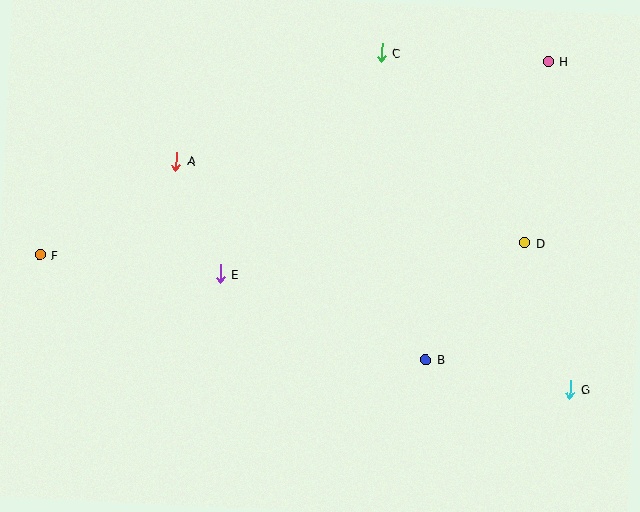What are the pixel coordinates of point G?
Point G is at (570, 389).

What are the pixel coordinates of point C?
Point C is at (382, 53).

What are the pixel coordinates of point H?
Point H is at (548, 61).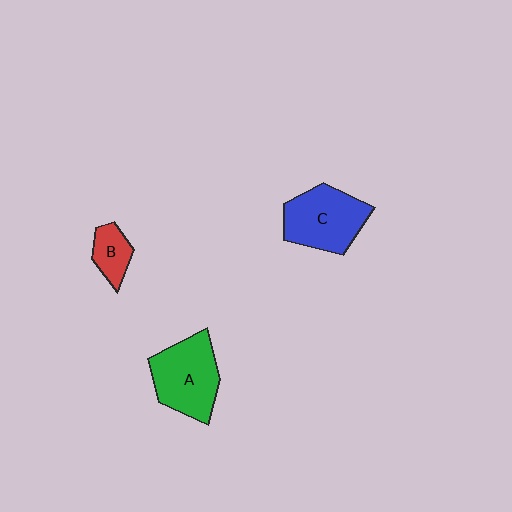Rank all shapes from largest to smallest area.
From largest to smallest: A (green), C (blue), B (red).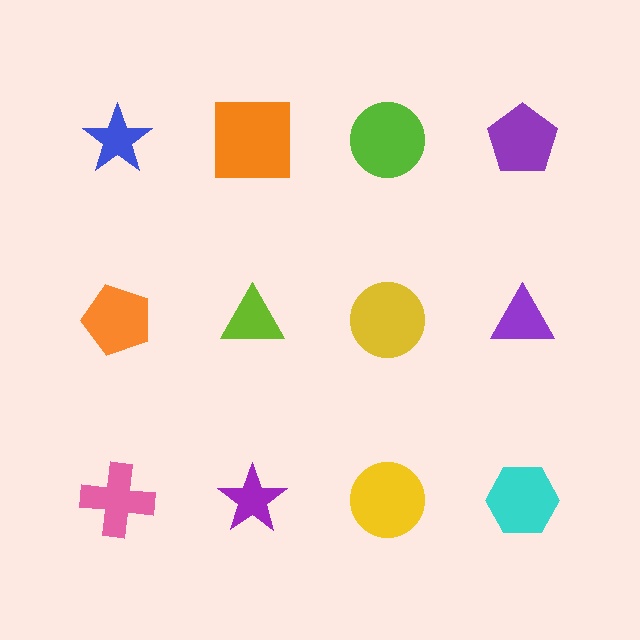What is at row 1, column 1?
A blue star.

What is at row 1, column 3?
A lime circle.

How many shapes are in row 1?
4 shapes.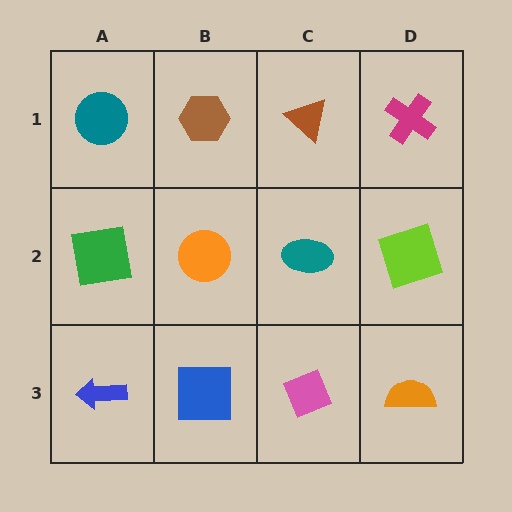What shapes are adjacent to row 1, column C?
A teal ellipse (row 2, column C), a brown hexagon (row 1, column B), a magenta cross (row 1, column D).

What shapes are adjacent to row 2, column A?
A teal circle (row 1, column A), a blue arrow (row 3, column A), an orange circle (row 2, column B).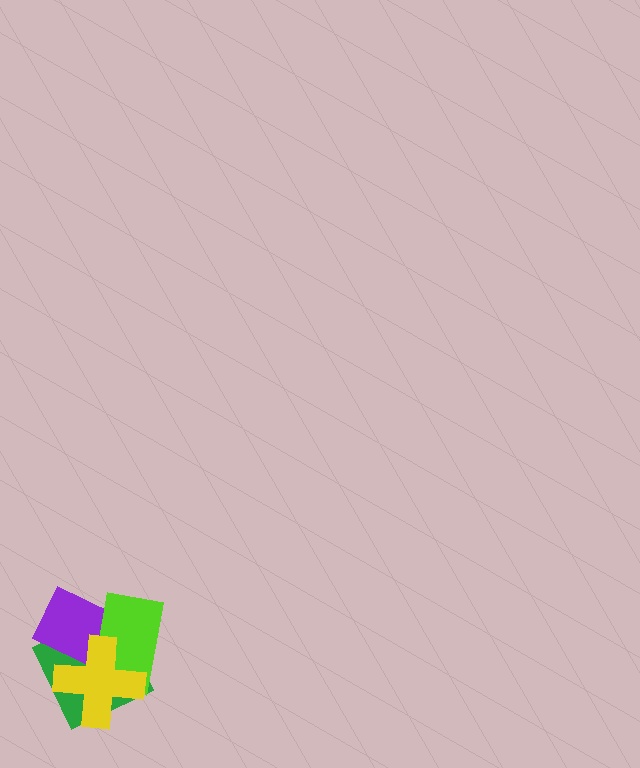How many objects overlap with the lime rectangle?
3 objects overlap with the lime rectangle.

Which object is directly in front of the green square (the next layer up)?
The purple rectangle is directly in front of the green square.